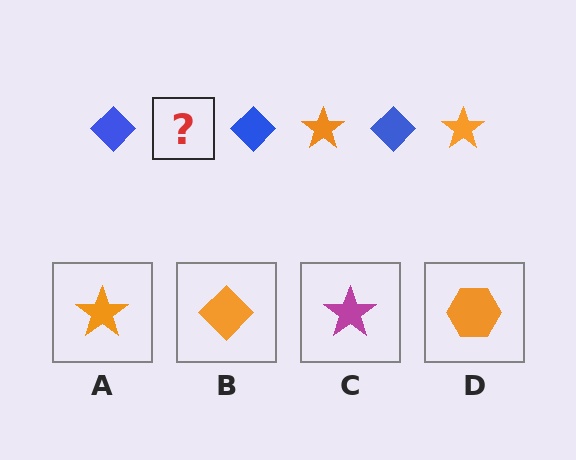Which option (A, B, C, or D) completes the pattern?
A.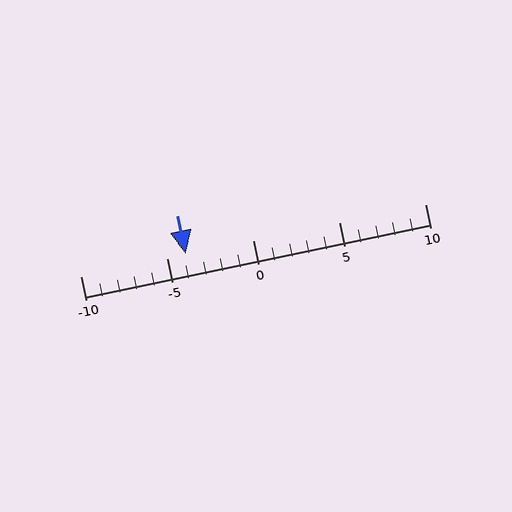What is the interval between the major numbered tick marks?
The major tick marks are spaced 5 units apart.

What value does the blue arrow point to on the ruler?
The blue arrow points to approximately -4.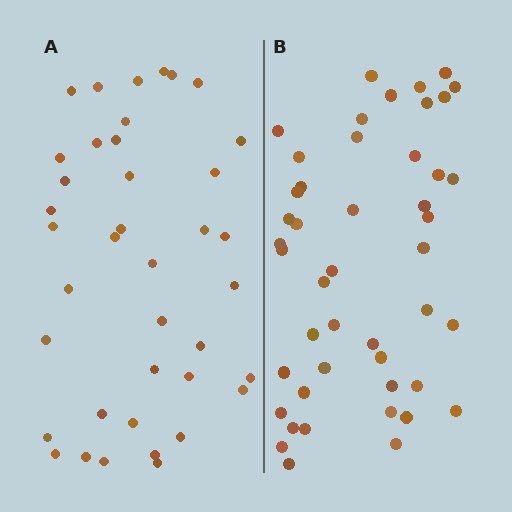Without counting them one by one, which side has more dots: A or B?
Region B (the right region) has more dots.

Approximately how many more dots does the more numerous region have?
Region B has roughly 8 or so more dots than region A.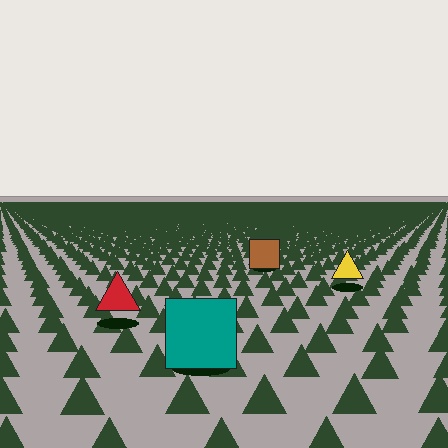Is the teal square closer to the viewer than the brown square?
Yes. The teal square is closer — you can tell from the texture gradient: the ground texture is coarser near it.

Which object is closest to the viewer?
The teal square is closest. The texture marks near it are larger and more spread out.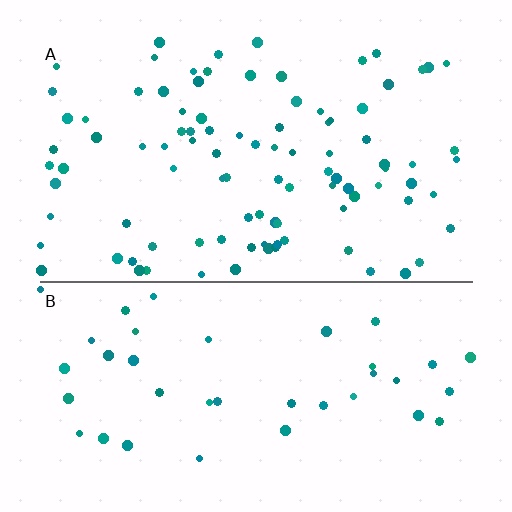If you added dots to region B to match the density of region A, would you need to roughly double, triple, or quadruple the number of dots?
Approximately double.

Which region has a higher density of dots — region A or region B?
A (the top).